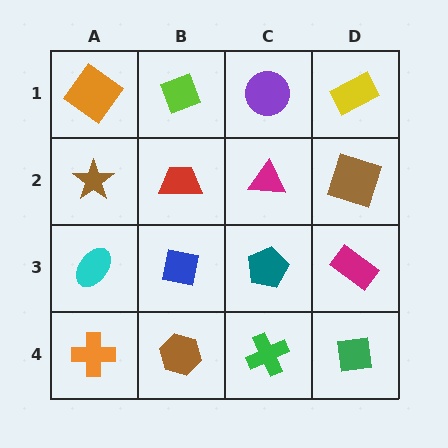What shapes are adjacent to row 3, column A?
A brown star (row 2, column A), an orange cross (row 4, column A), a blue square (row 3, column B).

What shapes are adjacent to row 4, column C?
A teal pentagon (row 3, column C), a brown hexagon (row 4, column B), a green square (row 4, column D).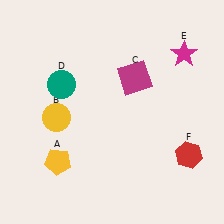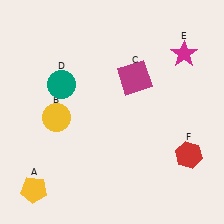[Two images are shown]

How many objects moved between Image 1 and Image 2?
1 object moved between the two images.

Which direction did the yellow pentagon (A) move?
The yellow pentagon (A) moved down.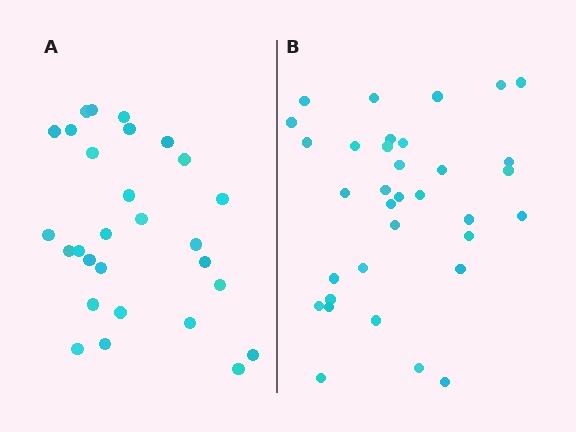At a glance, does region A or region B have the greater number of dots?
Region B (the right region) has more dots.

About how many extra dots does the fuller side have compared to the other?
Region B has about 6 more dots than region A.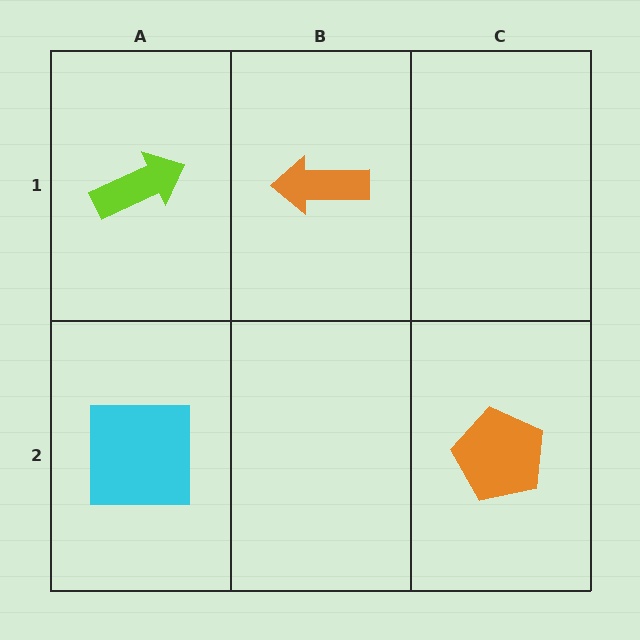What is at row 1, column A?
A lime arrow.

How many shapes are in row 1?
2 shapes.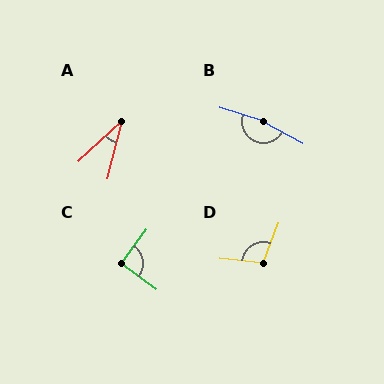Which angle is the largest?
B, at approximately 169 degrees.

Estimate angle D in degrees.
Approximately 104 degrees.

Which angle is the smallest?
A, at approximately 32 degrees.